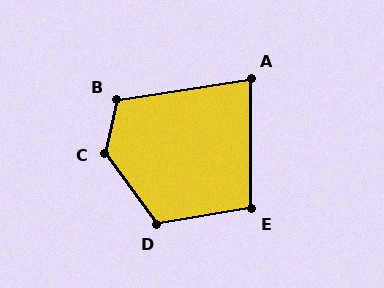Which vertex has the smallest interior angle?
A, at approximately 82 degrees.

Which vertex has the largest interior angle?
C, at approximately 132 degrees.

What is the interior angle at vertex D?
Approximately 117 degrees (obtuse).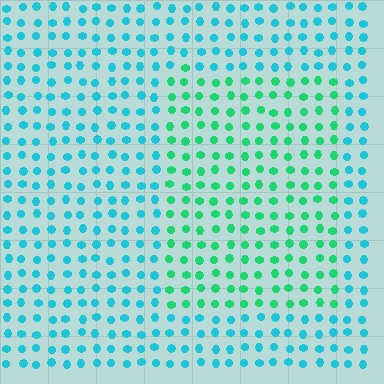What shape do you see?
I see a rectangle.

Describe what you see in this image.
The image is filled with small cyan elements in a uniform arrangement. A rectangle-shaped region is visible where the elements are tinted to a slightly different hue, forming a subtle color boundary.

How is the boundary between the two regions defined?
The boundary is defined purely by a slight shift in hue (about 39 degrees). Spacing, size, and orientation are identical on both sides.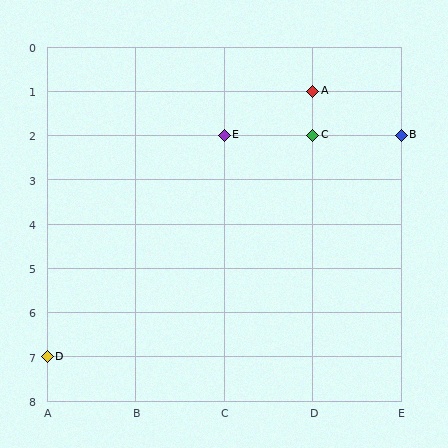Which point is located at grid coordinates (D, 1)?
Point A is at (D, 1).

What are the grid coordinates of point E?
Point E is at grid coordinates (C, 2).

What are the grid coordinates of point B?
Point B is at grid coordinates (E, 2).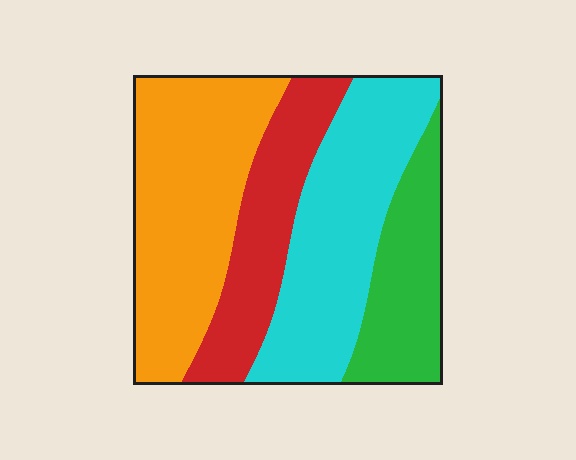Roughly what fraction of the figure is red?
Red covers around 20% of the figure.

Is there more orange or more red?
Orange.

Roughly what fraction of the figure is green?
Green covers roughly 20% of the figure.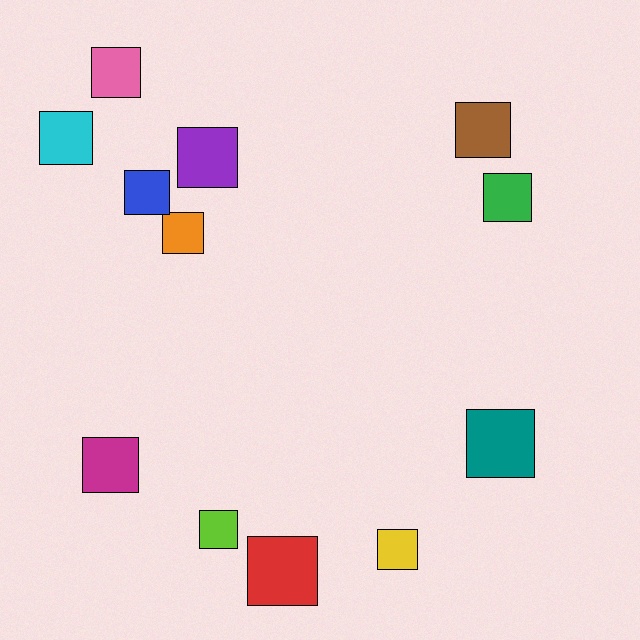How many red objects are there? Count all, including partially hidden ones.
There is 1 red object.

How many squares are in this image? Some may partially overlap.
There are 12 squares.